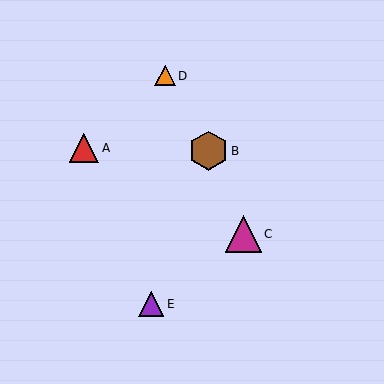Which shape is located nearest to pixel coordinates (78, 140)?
The red triangle (labeled A) at (84, 148) is nearest to that location.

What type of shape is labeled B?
Shape B is a brown hexagon.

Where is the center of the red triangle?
The center of the red triangle is at (84, 148).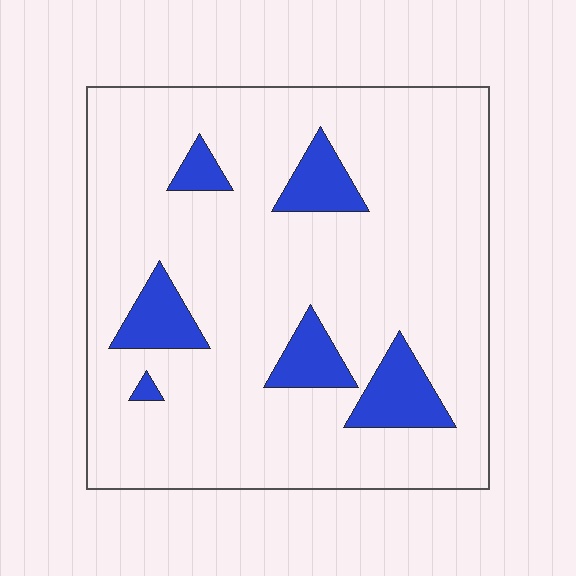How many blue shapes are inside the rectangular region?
6.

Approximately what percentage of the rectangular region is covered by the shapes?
Approximately 15%.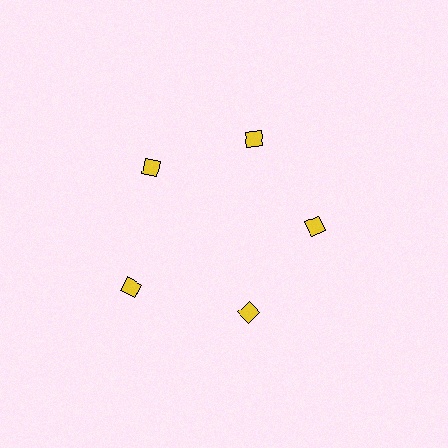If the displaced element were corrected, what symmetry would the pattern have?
It would have 5-fold rotational symmetry — the pattern would map onto itself every 72 degrees.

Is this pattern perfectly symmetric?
No. The 5 yellow diamonds are arranged in a ring, but one element near the 8 o'clock position is pushed outward from the center, breaking the 5-fold rotational symmetry.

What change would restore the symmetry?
The symmetry would be restored by moving it inward, back onto the ring so that all 5 diamonds sit at equal angles and equal distance from the center.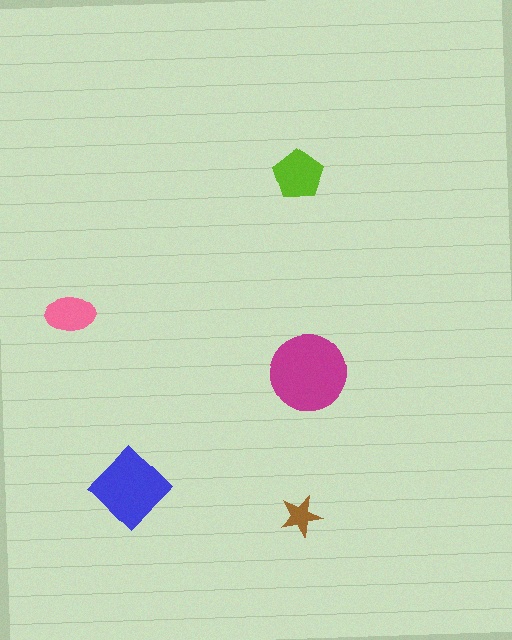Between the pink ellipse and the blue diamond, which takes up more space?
The blue diamond.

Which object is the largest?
The magenta circle.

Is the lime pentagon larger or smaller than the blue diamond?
Smaller.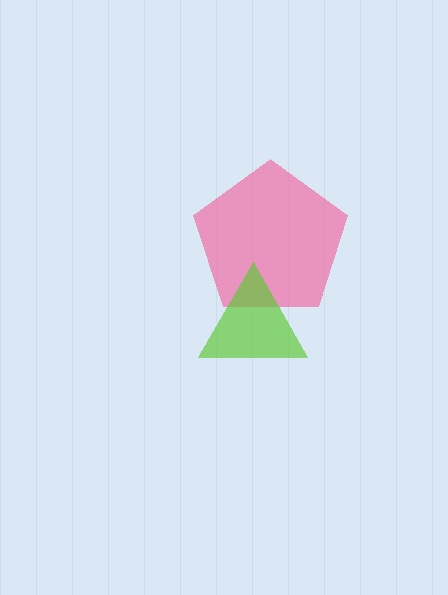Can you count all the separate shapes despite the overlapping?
Yes, there are 2 separate shapes.